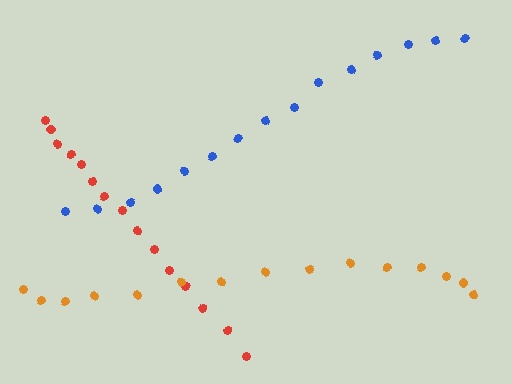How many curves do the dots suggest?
There are 3 distinct paths.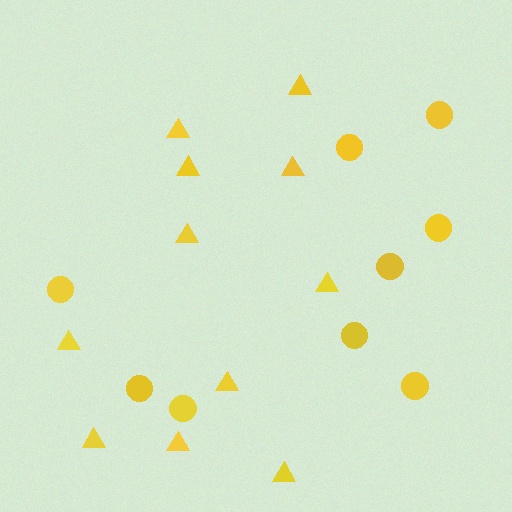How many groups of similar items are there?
There are 2 groups: one group of circles (9) and one group of triangles (11).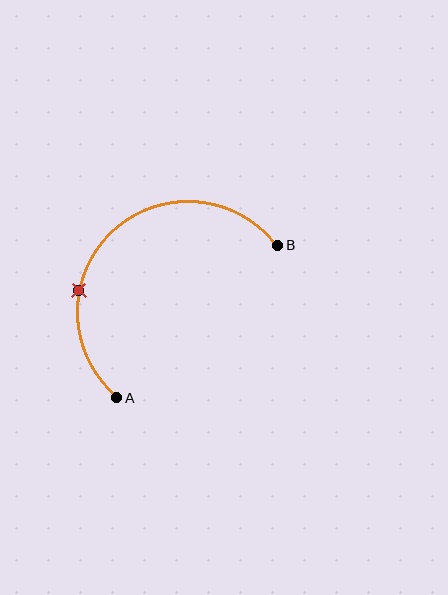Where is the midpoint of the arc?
The arc midpoint is the point on the curve farthest from the straight line joining A and B. It sits above and to the left of that line.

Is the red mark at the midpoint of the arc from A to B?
No. The red mark lies on the arc but is closer to endpoint A. The arc midpoint would be at the point on the curve equidistant along the arc from both A and B.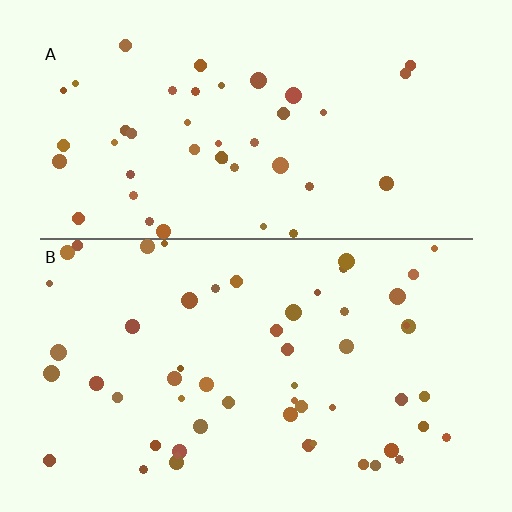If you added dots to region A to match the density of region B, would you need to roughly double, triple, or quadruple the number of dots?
Approximately double.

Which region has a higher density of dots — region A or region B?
B (the bottom).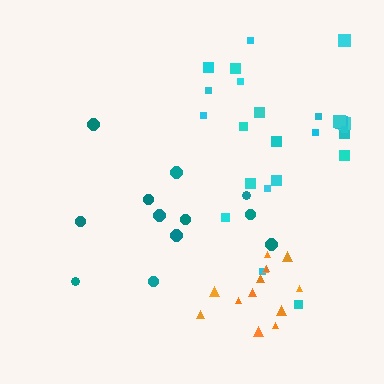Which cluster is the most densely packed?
Orange.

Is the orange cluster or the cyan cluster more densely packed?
Orange.